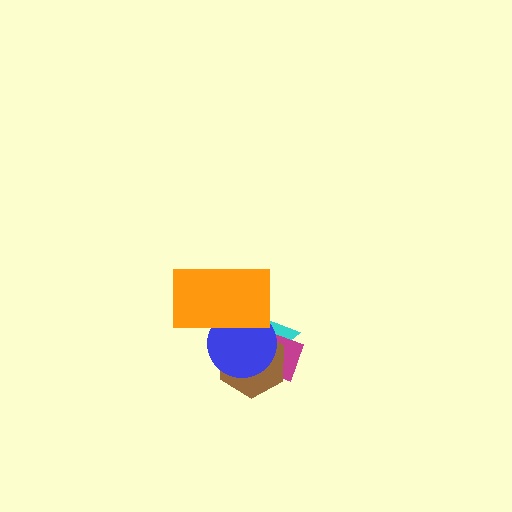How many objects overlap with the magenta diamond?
3 objects overlap with the magenta diamond.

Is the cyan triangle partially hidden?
Yes, it is partially covered by another shape.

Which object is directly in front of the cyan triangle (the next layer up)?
The magenta diamond is directly in front of the cyan triangle.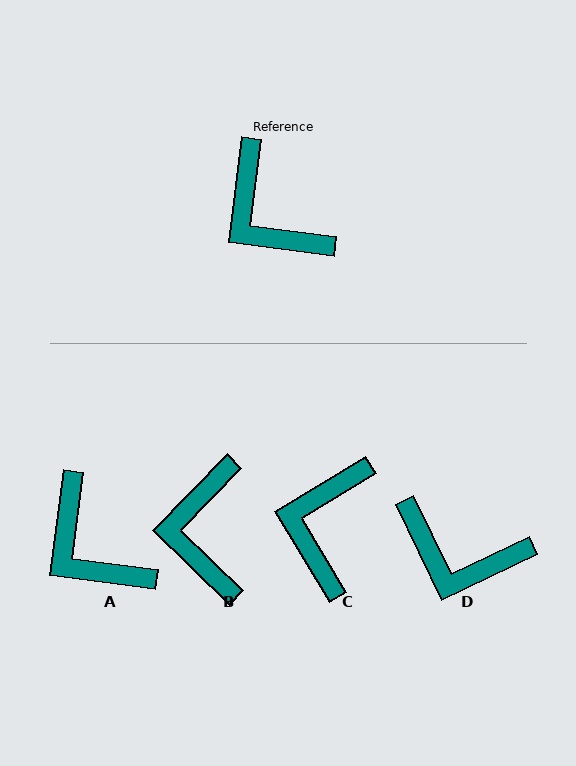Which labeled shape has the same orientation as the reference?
A.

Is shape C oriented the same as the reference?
No, it is off by about 52 degrees.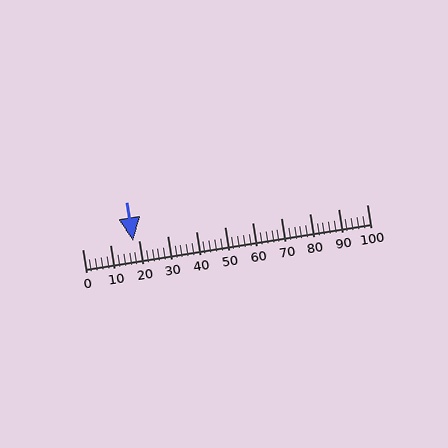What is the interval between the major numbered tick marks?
The major tick marks are spaced 10 units apart.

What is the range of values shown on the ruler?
The ruler shows values from 0 to 100.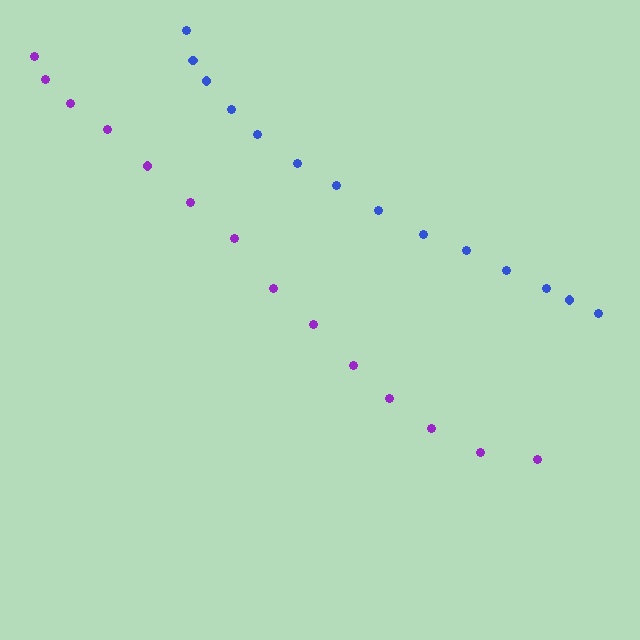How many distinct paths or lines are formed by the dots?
There are 2 distinct paths.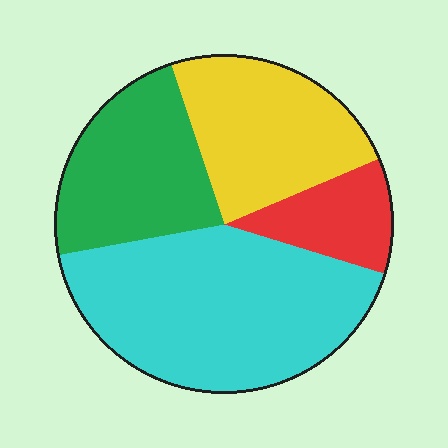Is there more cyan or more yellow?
Cyan.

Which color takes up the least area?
Red, at roughly 10%.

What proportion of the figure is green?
Green takes up about one quarter (1/4) of the figure.